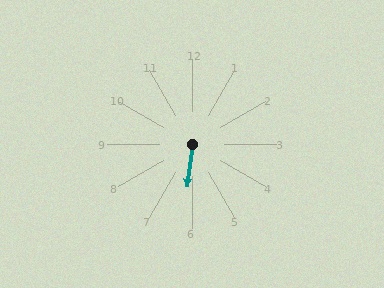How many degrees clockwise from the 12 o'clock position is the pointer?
Approximately 188 degrees.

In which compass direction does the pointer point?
South.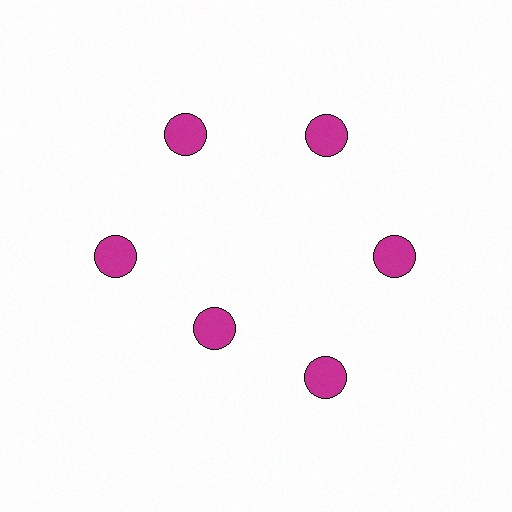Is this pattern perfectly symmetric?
No. The 6 magenta circles are arranged in a ring, but one element near the 7 o'clock position is pulled inward toward the center, breaking the 6-fold rotational symmetry.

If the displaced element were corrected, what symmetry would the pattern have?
It would have 6-fold rotational symmetry — the pattern would map onto itself every 60 degrees.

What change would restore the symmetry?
The symmetry would be restored by moving it outward, back onto the ring so that all 6 circles sit at equal angles and equal distance from the center.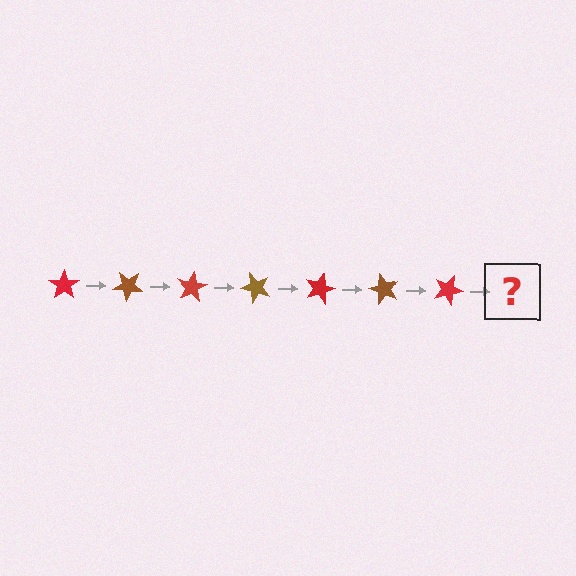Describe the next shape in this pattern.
It should be a brown star, rotated 280 degrees from the start.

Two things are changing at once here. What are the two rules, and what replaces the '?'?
The two rules are that it rotates 40 degrees each step and the color cycles through red and brown. The '?' should be a brown star, rotated 280 degrees from the start.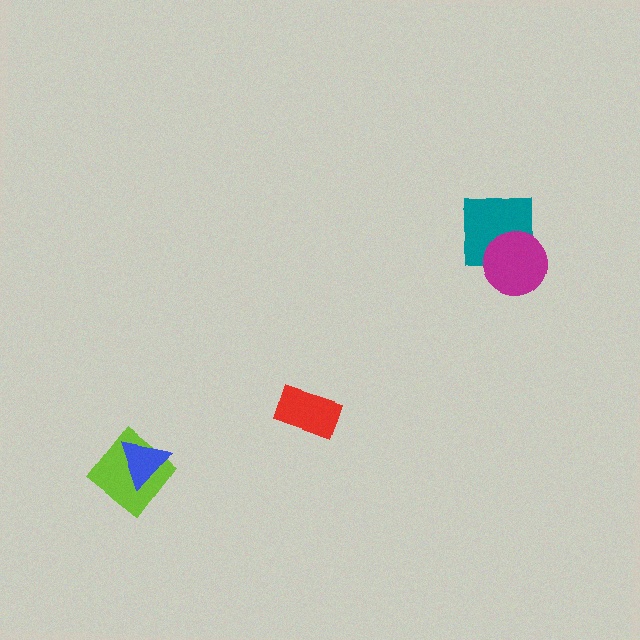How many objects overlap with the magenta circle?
1 object overlaps with the magenta circle.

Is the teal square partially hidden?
Yes, it is partially covered by another shape.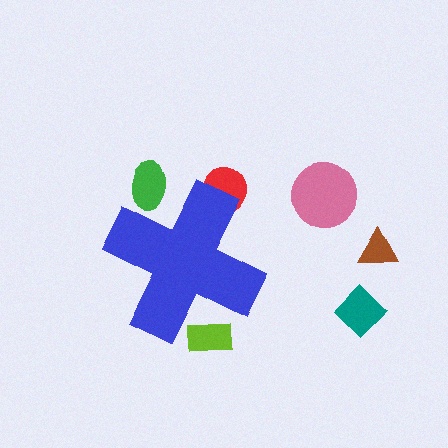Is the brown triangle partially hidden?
No, the brown triangle is fully visible.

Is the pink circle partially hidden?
No, the pink circle is fully visible.